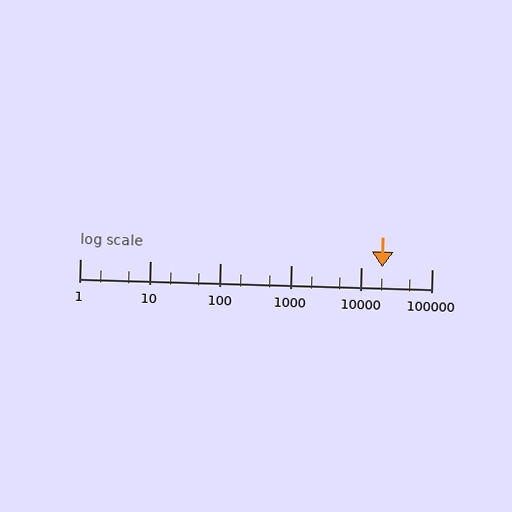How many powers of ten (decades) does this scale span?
The scale spans 5 decades, from 1 to 100000.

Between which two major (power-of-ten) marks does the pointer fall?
The pointer is between 10000 and 100000.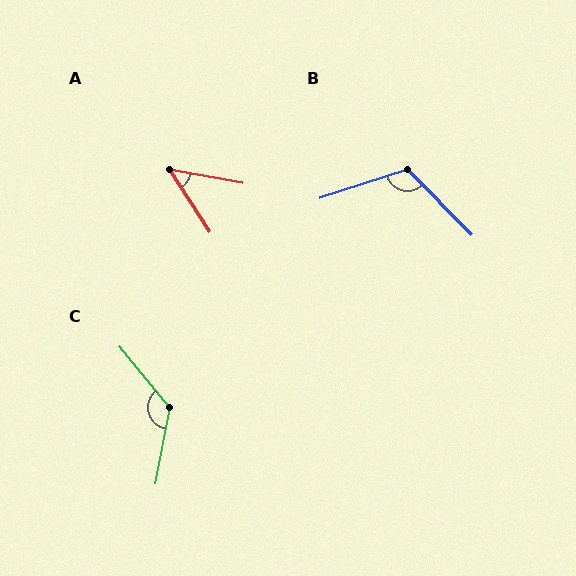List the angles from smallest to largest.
A (46°), B (117°), C (130°).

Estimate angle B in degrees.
Approximately 117 degrees.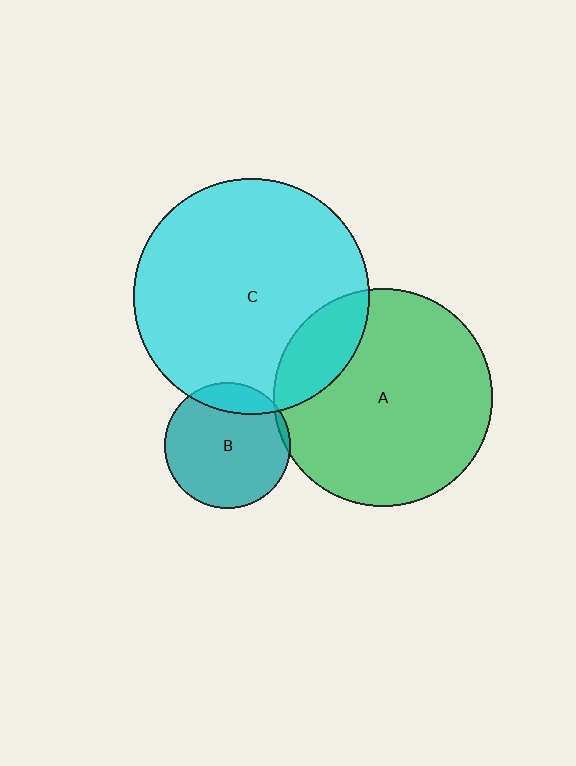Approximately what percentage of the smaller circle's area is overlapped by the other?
Approximately 5%.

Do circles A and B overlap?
Yes.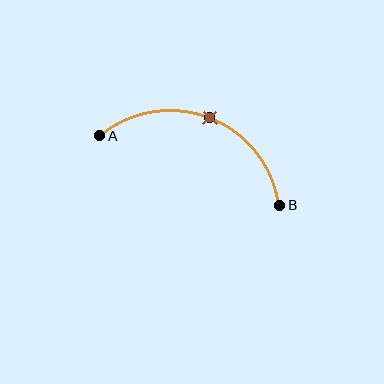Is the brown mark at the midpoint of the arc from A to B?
Yes. The brown mark lies on the arc at equal arc-length from both A and B — it is the arc midpoint.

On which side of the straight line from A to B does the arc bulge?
The arc bulges above the straight line connecting A and B.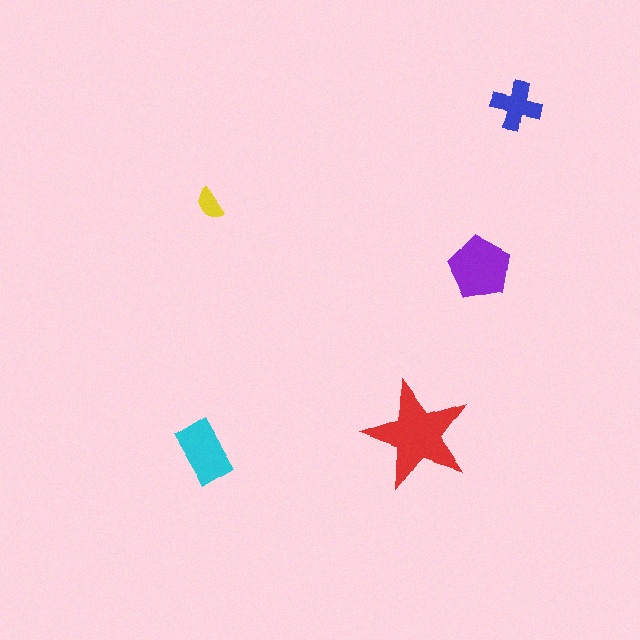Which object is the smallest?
The yellow semicircle.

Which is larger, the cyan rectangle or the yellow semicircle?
The cyan rectangle.